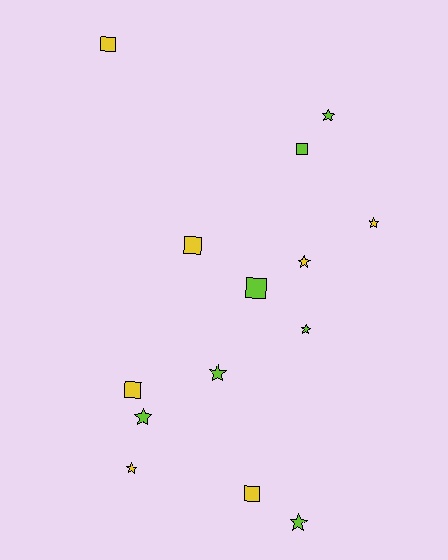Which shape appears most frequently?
Star, with 8 objects.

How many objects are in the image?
There are 14 objects.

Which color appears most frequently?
Lime, with 7 objects.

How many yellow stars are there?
There are 3 yellow stars.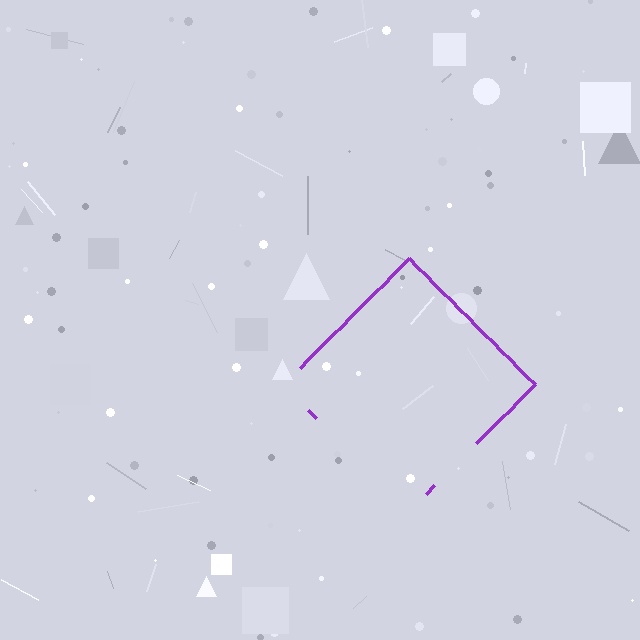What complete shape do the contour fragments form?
The contour fragments form a diamond.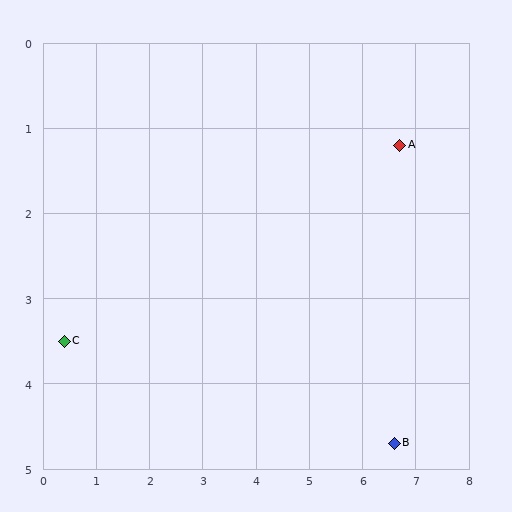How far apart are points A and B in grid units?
Points A and B are about 3.5 grid units apart.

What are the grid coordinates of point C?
Point C is at approximately (0.4, 3.5).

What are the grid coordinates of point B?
Point B is at approximately (6.6, 4.7).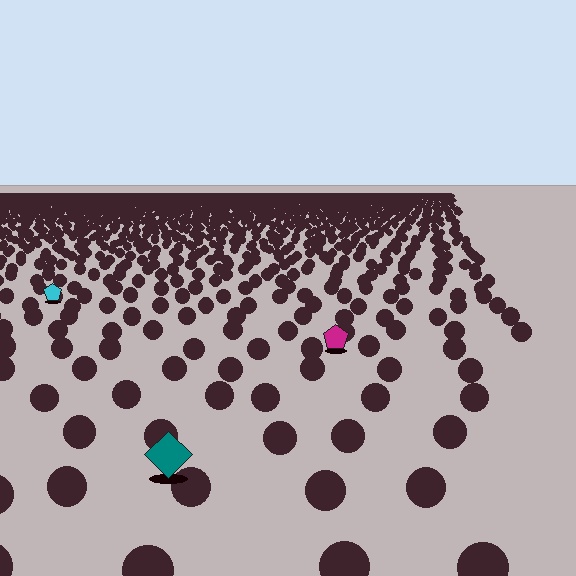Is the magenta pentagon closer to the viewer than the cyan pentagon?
Yes. The magenta pentagon is closer — you can tell from the texture gradient: the ground texture is coarser near it.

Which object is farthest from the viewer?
The cyan pentagon is farthest from the viewer. It appears smaller and the ground texture around it is denser.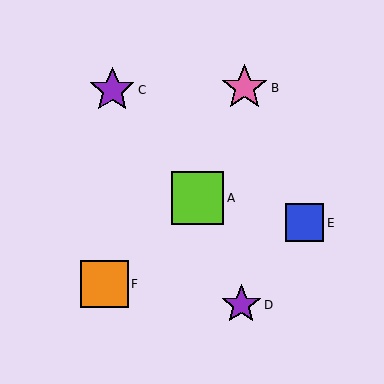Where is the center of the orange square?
The center of the orange square is at (104, 284).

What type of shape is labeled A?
Shape A is a lime square.